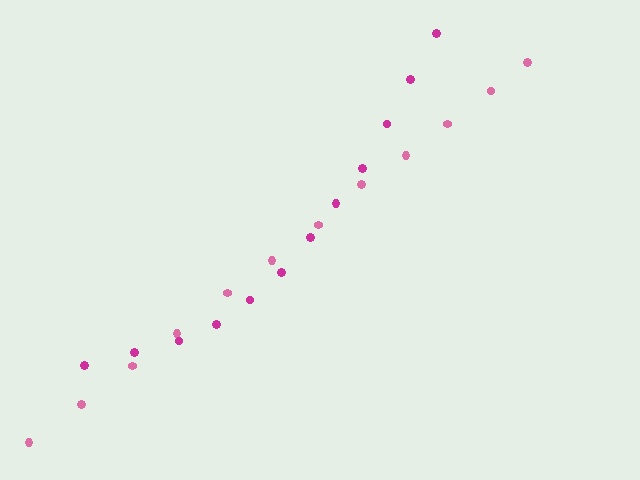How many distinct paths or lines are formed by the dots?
There are 2 distinct paths.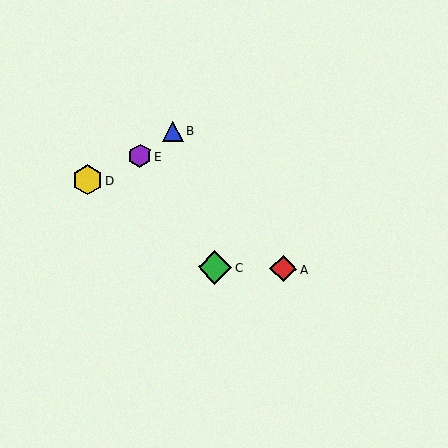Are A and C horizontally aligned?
Yes, both are at y≈269.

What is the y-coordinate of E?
Object E is at y≈156.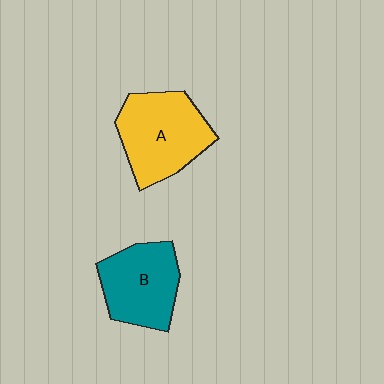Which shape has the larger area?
Shape A (yellow).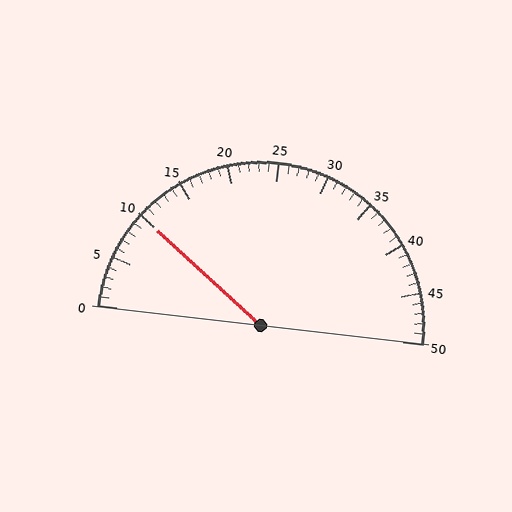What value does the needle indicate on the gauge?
The needle indicates approximately 10.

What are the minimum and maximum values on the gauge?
The gauge ranges from 0 to 50.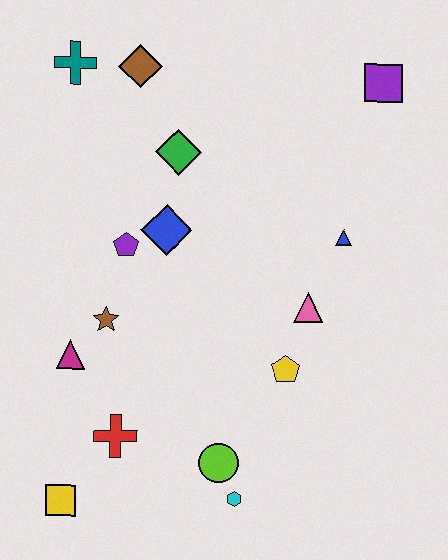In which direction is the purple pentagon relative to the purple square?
The purple pentagon is to the left of the purple square.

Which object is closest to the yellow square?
The red cross is closest to the yellow square.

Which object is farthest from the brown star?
The purple square is farthest from the brown star.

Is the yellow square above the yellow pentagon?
No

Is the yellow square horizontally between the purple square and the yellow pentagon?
No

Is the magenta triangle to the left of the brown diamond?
Yes